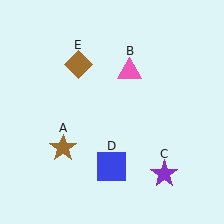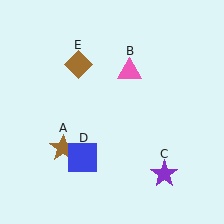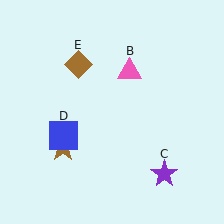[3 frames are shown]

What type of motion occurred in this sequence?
The blue square (object D) rotated clockwise around the center of the scene.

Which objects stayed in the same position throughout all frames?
Brown star (object A) and pink triangle (object B) and purple star (object C) and brown diamond (object E) remained stationary.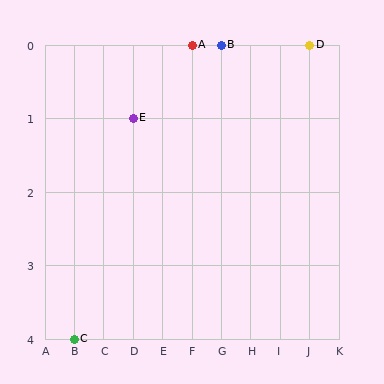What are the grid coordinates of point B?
Point B is at grid coordinates (G, 0).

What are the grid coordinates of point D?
Point D is at grid coordinates (J, 0).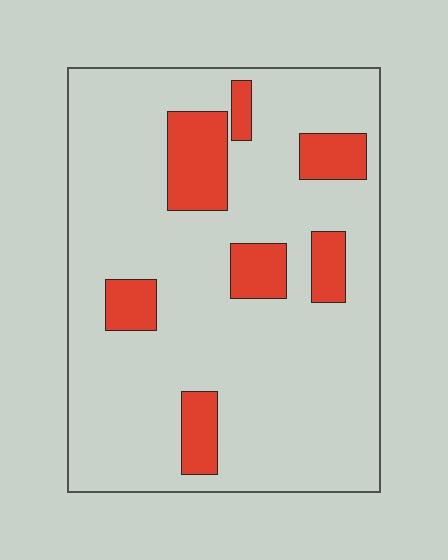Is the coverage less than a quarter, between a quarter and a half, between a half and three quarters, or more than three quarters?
Less than a quarter.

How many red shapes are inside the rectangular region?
7.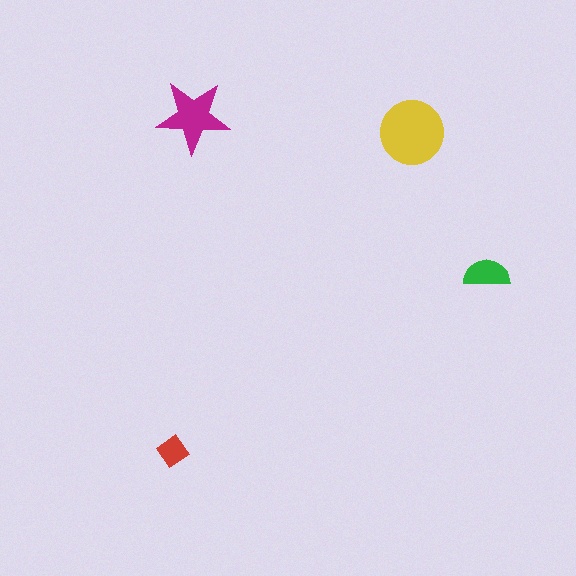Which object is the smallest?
The red diamond.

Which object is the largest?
The yellow circle.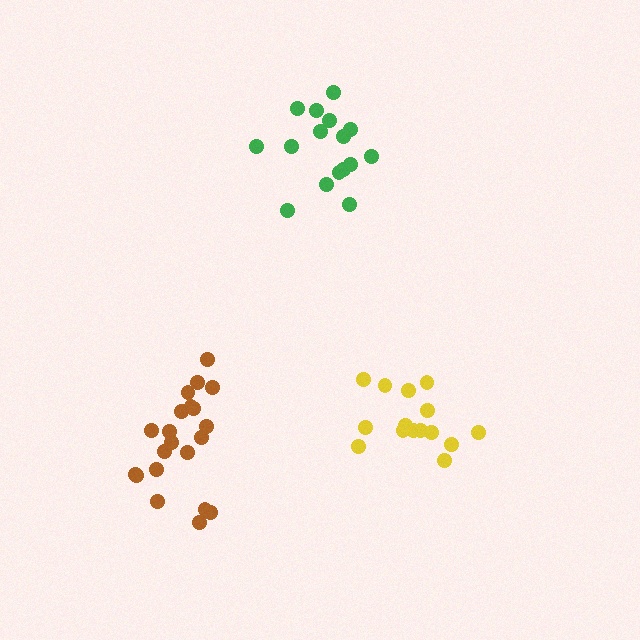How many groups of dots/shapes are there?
There are 3 groups.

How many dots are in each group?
Group 1: 15 dots, Group 2: 21 dots, Group 3: 16 dots (52 total).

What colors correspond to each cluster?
The clusters are colored: yellow, brown, green.